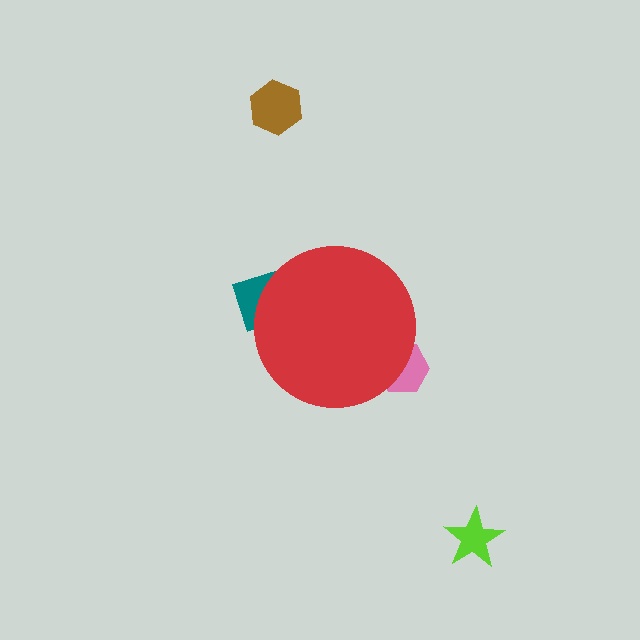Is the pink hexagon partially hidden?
Yes, the pink hexagon is partially hidden behind the red circle.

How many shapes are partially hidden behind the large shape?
2 shapes are partially hidden.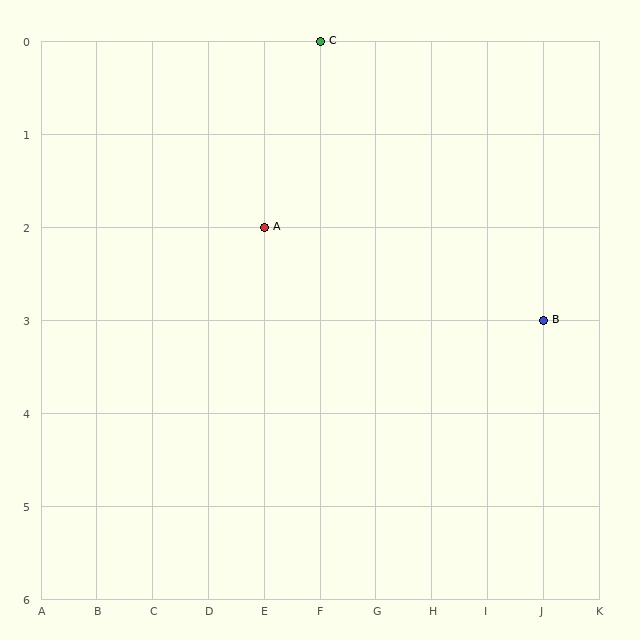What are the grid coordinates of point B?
Point B is at grid coordinates (J, 3).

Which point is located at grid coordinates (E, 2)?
Point A is at (E, 2).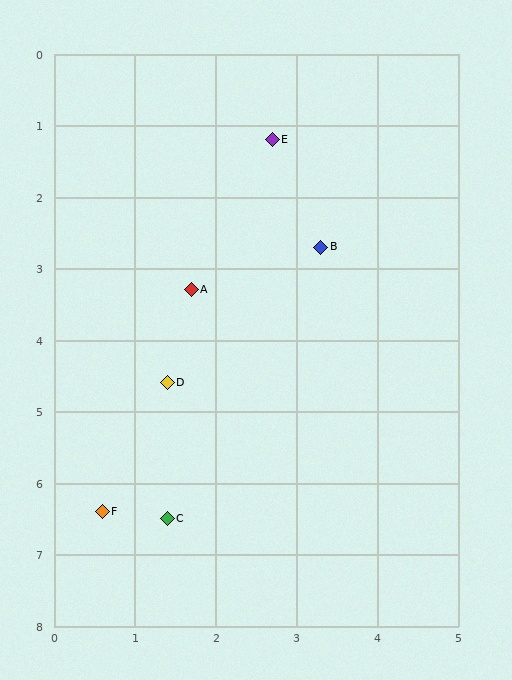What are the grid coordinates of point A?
Point A is at approximately (1.7, 3.3).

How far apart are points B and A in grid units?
Points B and A are about 1.7 grid units apart.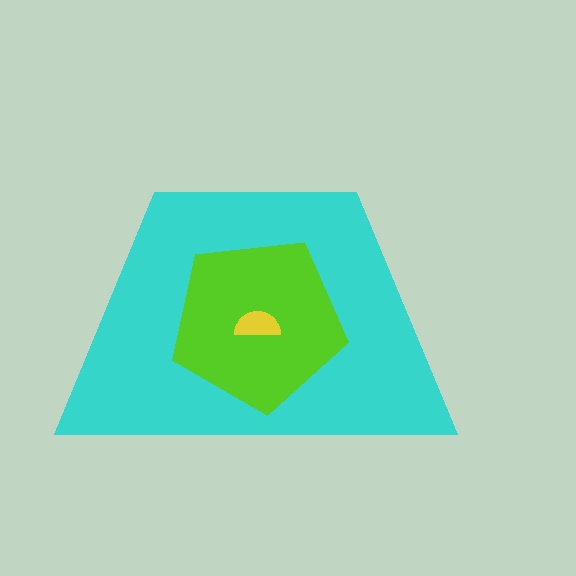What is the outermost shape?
The cyan trapezoid.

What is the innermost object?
The yellow semicircle.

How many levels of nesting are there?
3.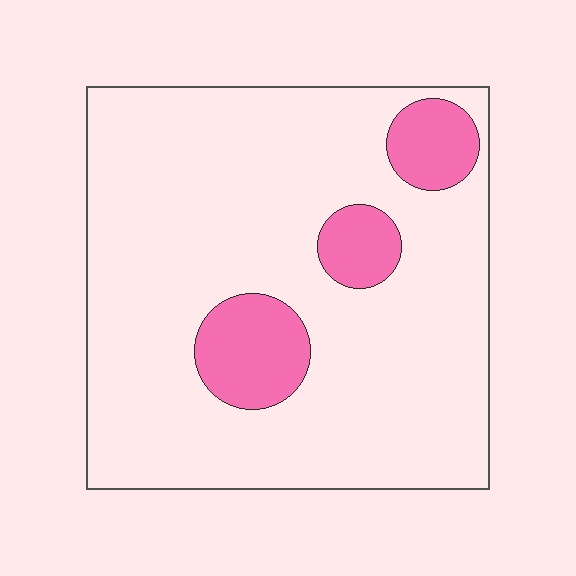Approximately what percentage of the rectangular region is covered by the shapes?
Approximately 15%.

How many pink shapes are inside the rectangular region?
3.